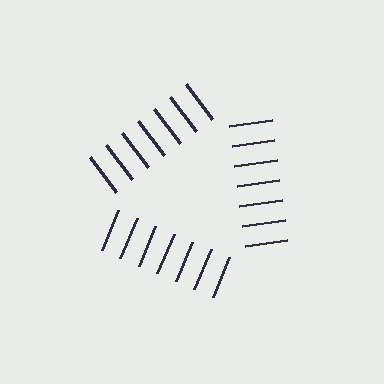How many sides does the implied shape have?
3 sides — the line-ends trace a triangle.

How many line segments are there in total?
21 — 7 along each of the 3 edges.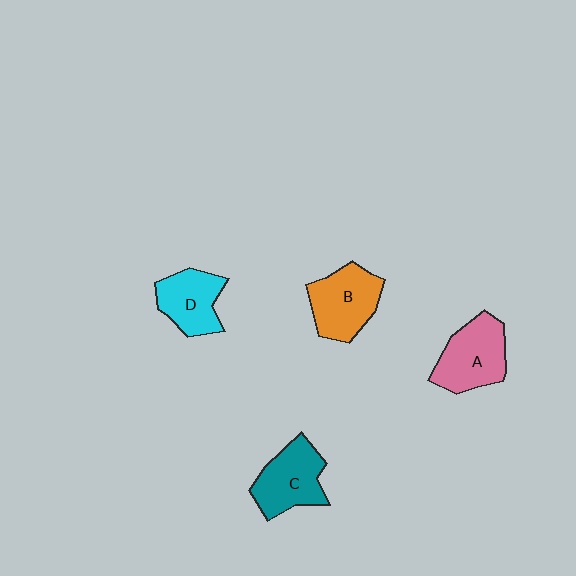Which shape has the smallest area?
Shape D (cyan).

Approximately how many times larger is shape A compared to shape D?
Approximately 1.2 times.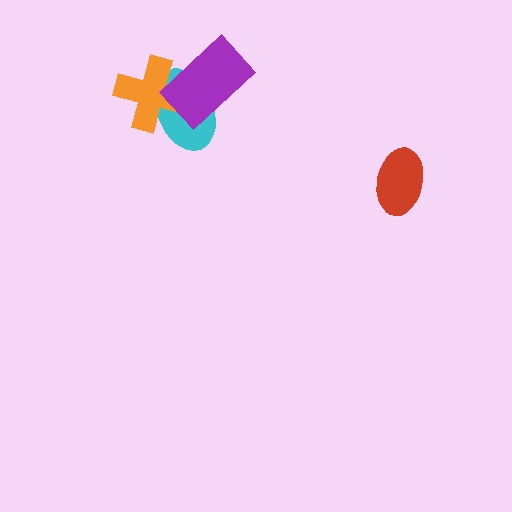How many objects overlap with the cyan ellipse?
2 objects overlap with the cyan ellipse.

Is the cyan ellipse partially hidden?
Yes, it is partially covered by another shape.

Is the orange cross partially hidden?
Yes, it is partially covered by another shape.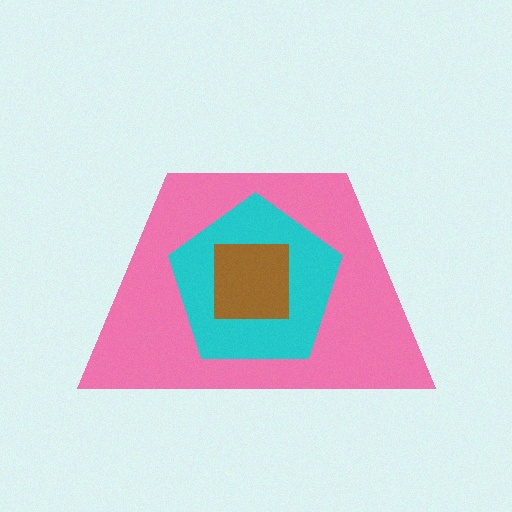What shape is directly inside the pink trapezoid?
The cyan pentagon.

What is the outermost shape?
The pink trapezoid.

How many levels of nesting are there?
3.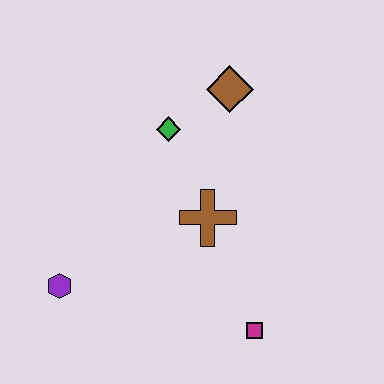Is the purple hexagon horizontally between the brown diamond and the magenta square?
No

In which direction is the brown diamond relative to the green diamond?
The brown diamond is to the right of the green diamond.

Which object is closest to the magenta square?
The brown cross is closest to the magenta square.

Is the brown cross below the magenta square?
No